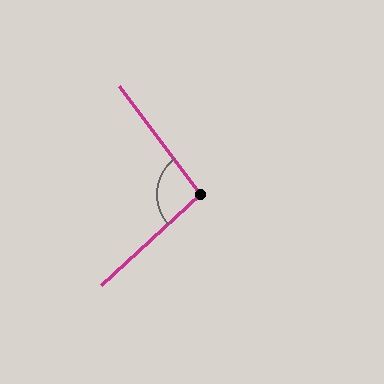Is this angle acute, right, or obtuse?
It is obtuse.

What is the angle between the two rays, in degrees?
Approximately 95 degrees.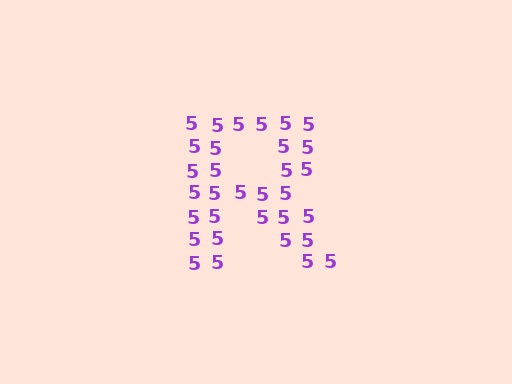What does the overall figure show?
The overall figure shows the letter R.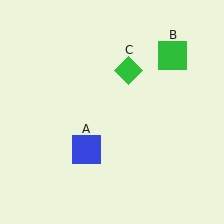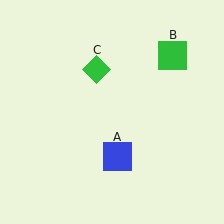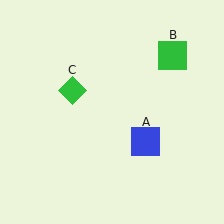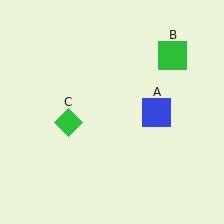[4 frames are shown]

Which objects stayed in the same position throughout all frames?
Green square (object B) remained stationary.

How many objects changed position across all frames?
2 objects changed position: blue square (object A), green diamond (object C).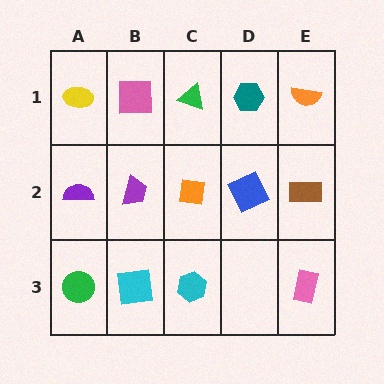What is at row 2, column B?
A purple trapezoid.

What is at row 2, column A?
A purple semicircle.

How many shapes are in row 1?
5 shapes.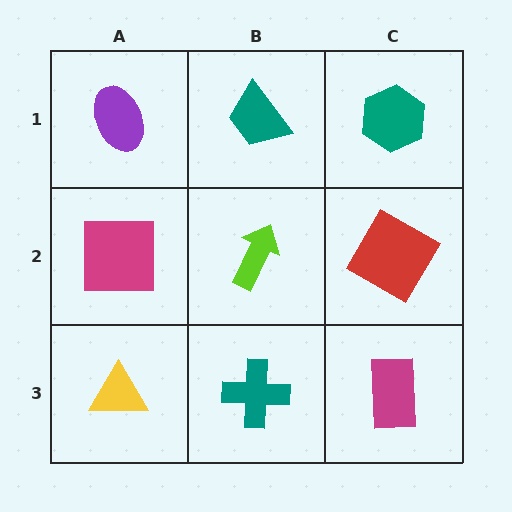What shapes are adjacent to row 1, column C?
A red diamond (row 2, column C), a teal trapezoid (row 1, column B).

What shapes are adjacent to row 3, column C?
A red diamond (row 2, column C), a teal cross (row 3, column B).